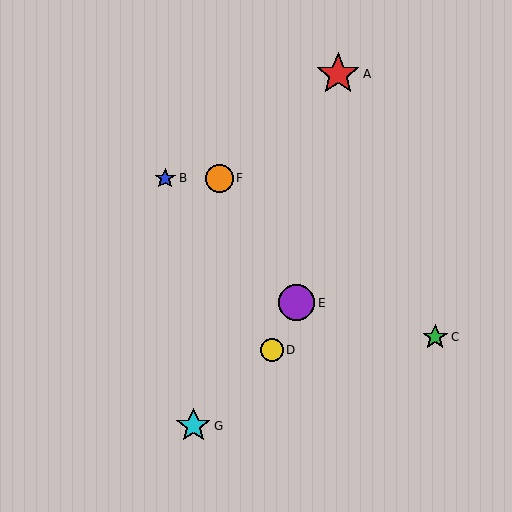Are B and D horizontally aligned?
No, B is at y≈179 and D is at y≈350.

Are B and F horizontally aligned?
Yes, both are at y≈179.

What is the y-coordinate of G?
Object G is at y≈426.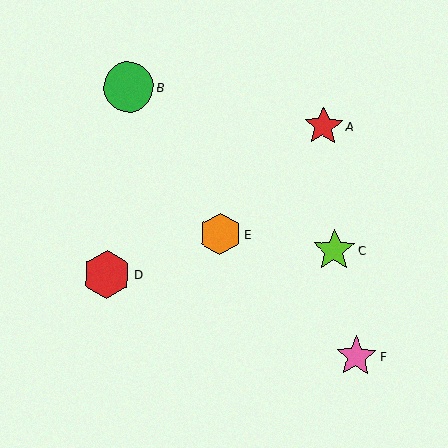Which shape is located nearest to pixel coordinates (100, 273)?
The red hexagon (labeled D) at (107, 274) is nearest to that location.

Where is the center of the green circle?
The center of the green circle is at (128, 87).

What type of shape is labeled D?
Shape D is a red hexagon.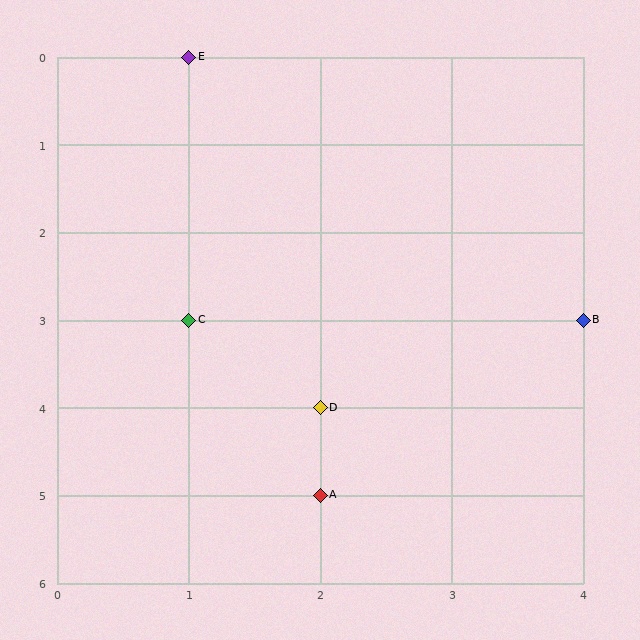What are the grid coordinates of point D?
Point D is at grid coordinates (2, 4).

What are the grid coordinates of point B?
Point B is at grid coordinates (4, 3).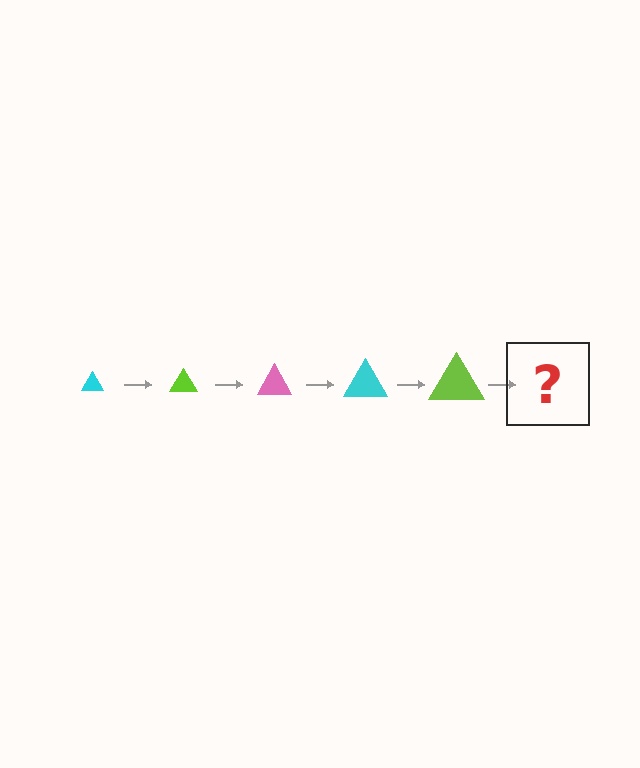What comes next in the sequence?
The next element should be a pink triangle, larger than the previous one.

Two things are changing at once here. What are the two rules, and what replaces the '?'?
The two rules are that the triangle grows larger each step and the color cycles through cyan, lime, and pink. The '?' should be a pink triangle, larger than the previous one.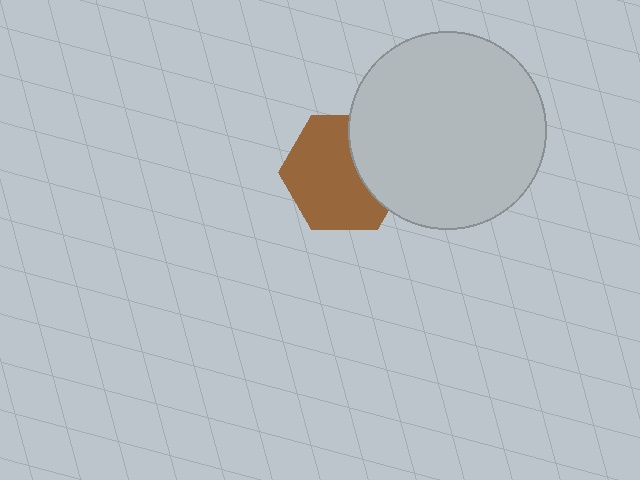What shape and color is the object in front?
The object in front is a light gray circle.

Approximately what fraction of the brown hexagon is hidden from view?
Roughly 32% of the brown hexagon is hidden behind the light gray circle.